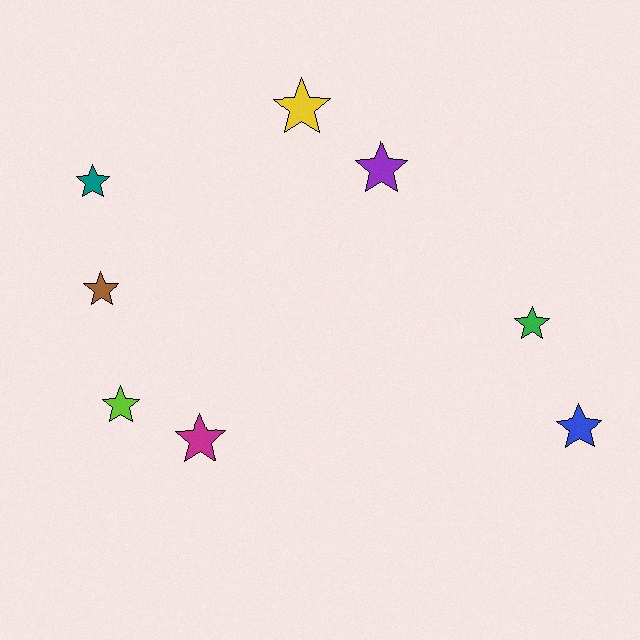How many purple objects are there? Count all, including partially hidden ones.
There is 1 purple object.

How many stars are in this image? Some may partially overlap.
There are 8 stars.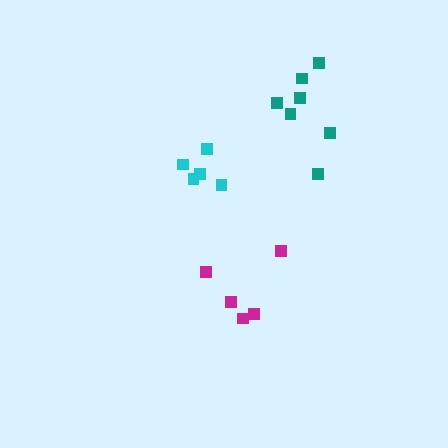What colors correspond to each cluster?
The clusters are colored: cyan, magenta, teal.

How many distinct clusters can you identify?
There are 3 distinct clusters.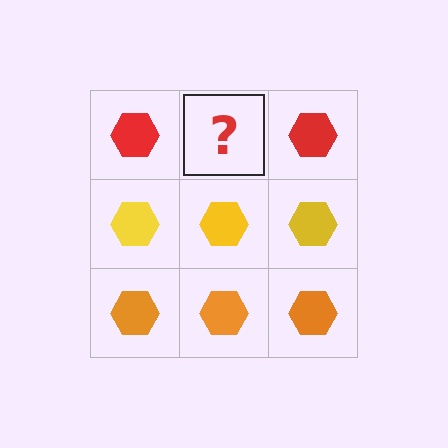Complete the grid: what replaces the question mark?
The question mark should be replaced with a red hexagon.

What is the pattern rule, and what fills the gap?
The rule is that each row has a consistent color. The gap should be filled with a red hexagon.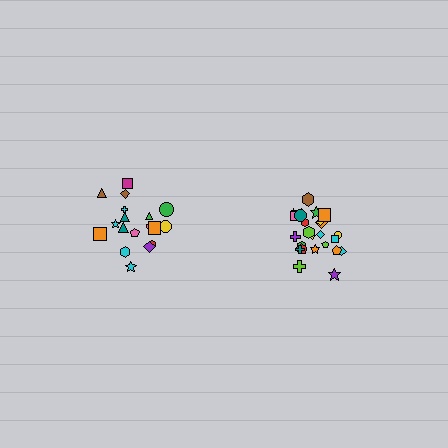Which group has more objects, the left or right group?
The right group.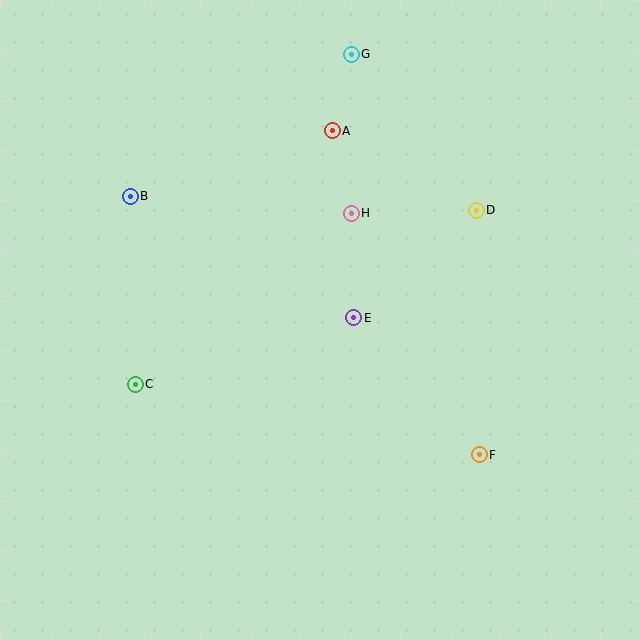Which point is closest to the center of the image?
Point E at (354, 318) is closest to the center.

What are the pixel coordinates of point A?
Point A is at (332, 131).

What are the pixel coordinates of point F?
Point F is at (479, 455).